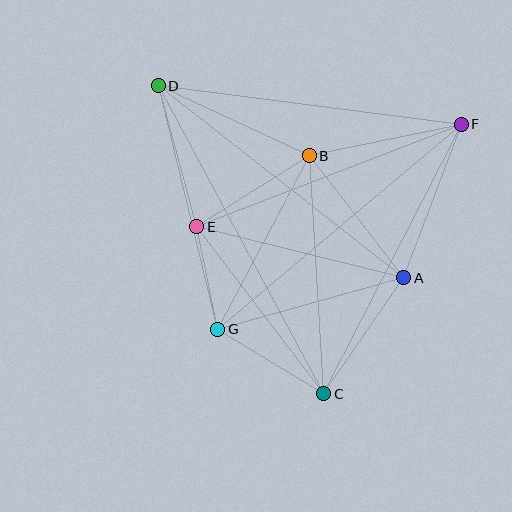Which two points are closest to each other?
Points E and G are closest to each other.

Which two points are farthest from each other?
Points C and D are farthest from each other.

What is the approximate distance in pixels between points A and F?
The distance between A and F is approximately 164 pixels.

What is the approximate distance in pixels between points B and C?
The distance between B and C is approximately 238 pixels.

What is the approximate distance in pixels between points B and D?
The distance between B and D is approximately 166 pixels.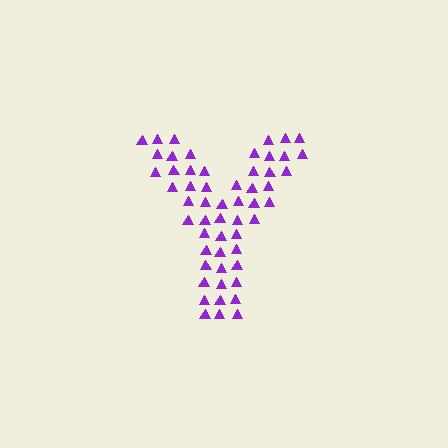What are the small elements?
The small elements are triangles.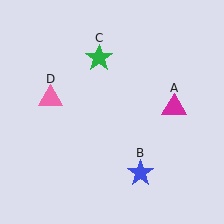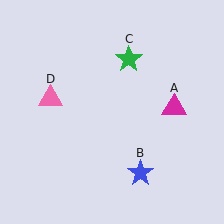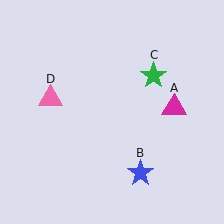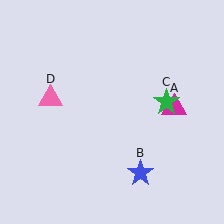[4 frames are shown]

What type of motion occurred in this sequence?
The green star (object C) rotated clockwise around the center of the scene.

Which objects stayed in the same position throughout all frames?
Magenta triangle (object A) and blue star (object B) and pink triangle (object D) remained stationary.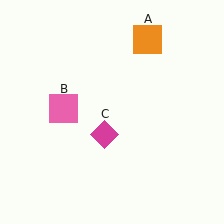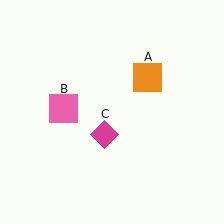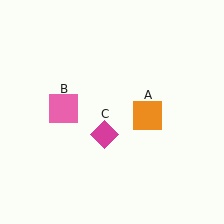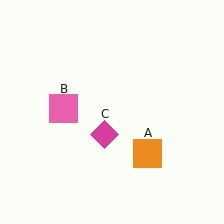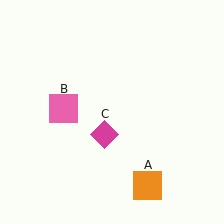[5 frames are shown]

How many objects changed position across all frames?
1 object changed position: orange square (object A).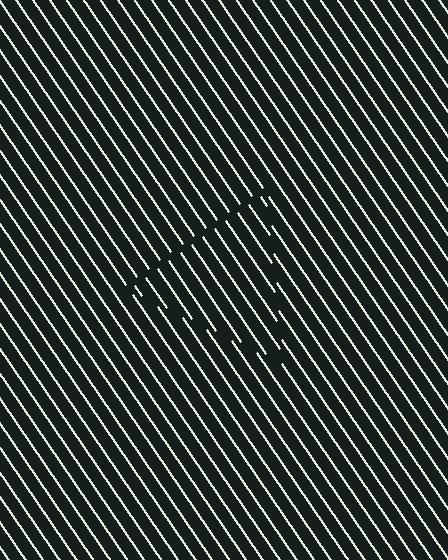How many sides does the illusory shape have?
3 sides — the line-ends trace a triangle.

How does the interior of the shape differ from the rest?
The interior of the shape contains the same grating, shifted by half a period — the contour is defined by the phase discontinuity where line-ends from the inner and outer gratings abut.